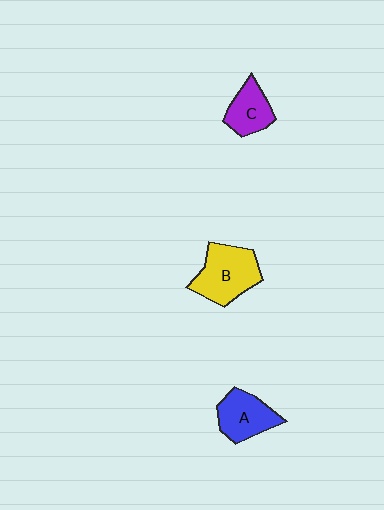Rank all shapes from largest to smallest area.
From largest to smallest: B (yellow), A (blue), C (purple).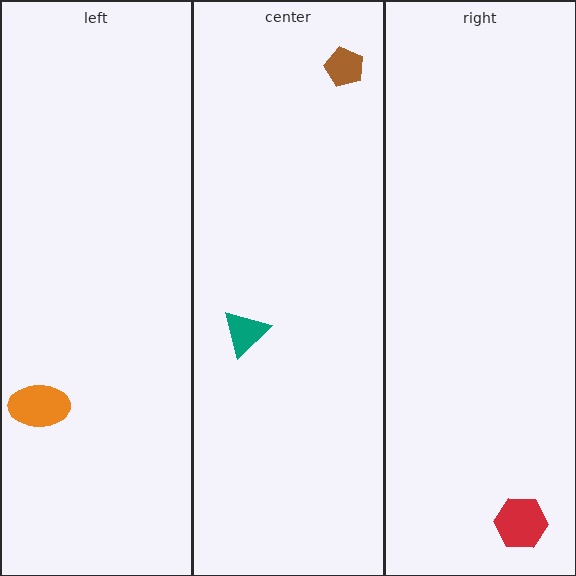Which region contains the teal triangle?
The center region.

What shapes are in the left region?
The orange ellipse.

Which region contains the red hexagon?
The right region.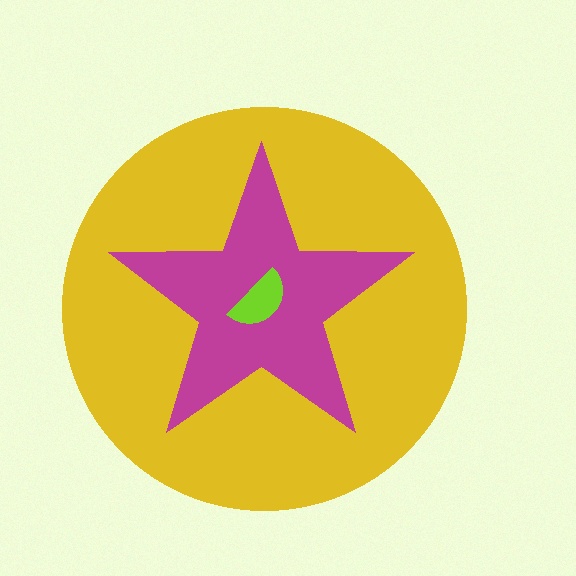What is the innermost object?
The lime semicircle.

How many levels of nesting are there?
3.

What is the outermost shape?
The yellow circle.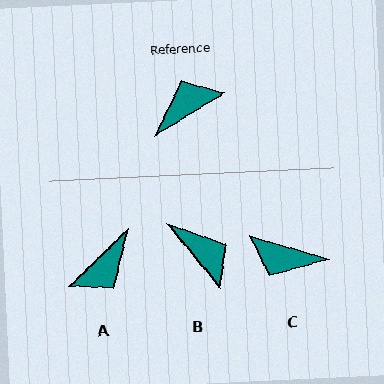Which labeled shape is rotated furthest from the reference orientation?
A, about 168 degrees away.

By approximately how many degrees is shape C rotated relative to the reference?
Approximately 131 degrees counter-clockwise.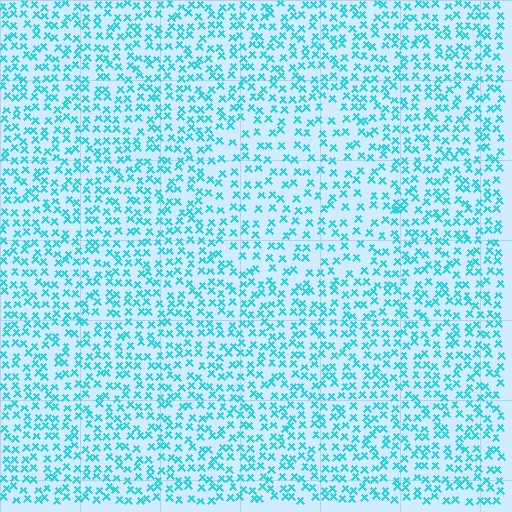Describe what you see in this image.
The image contains small cyan elements arranged at two different densities. A circle-shaped region is visible where the elements are less densely packed than the surrounding area.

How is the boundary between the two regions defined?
The boundary is defined by a change in element density (approximately 1.5x ratio). All elements are the same color, size, and shape.